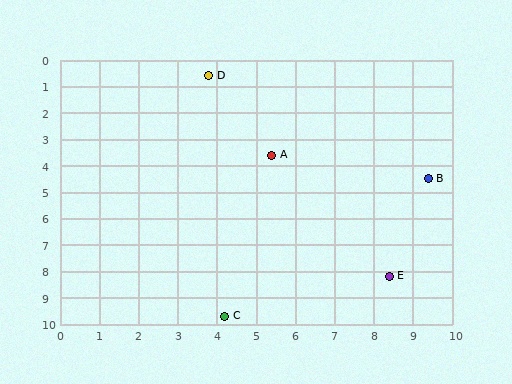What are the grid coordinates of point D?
Point D is at approximately (3.8, 0.6).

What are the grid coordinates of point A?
Point A is at approximately (5.4, 3.6).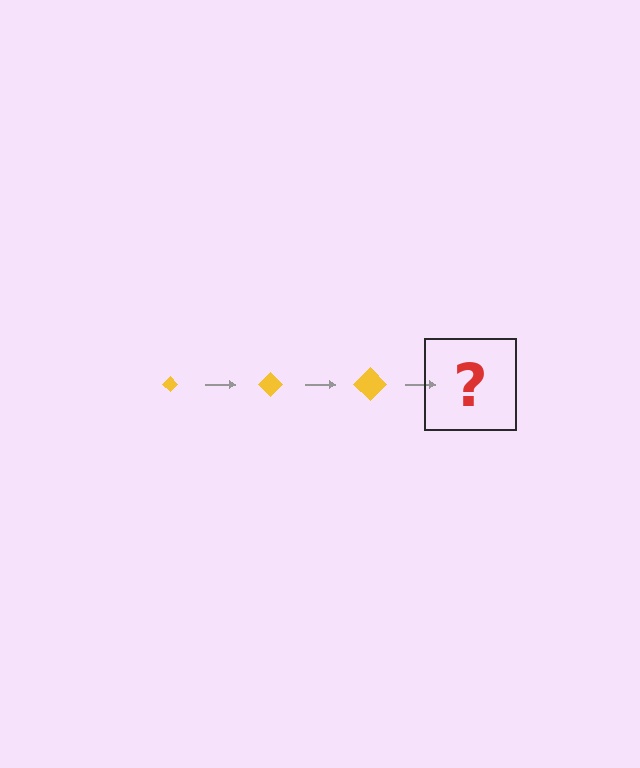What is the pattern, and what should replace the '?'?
The pattern is that the diamond gets progressively larger each step. The '?' should be a yellow diamond, larger than the previous one.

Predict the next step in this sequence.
The next step is a yellow diamond, larger than the previous one.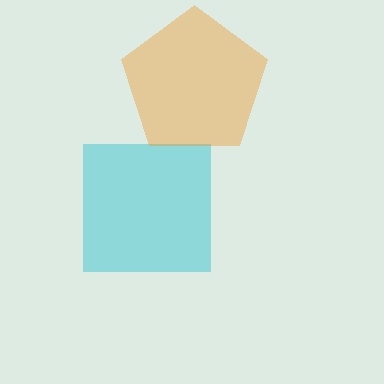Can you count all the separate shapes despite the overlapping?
Yes, there are 2 separate shapes.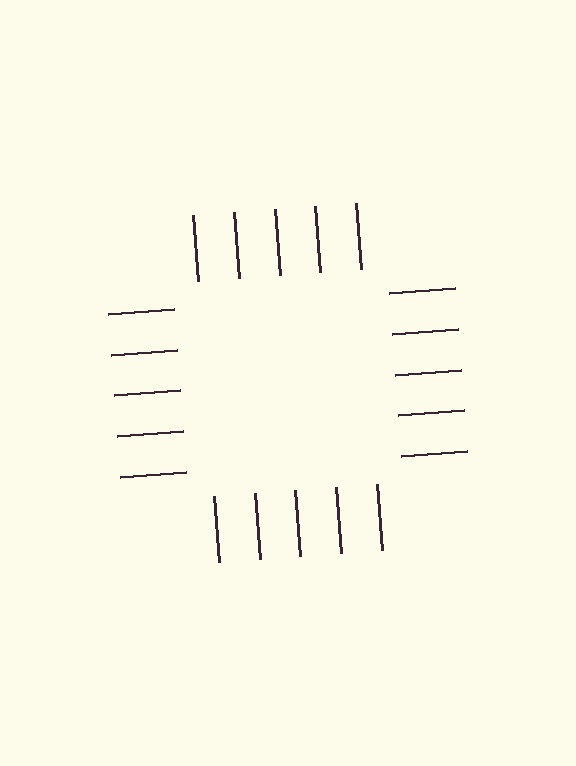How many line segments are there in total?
20 — 5 along each of the 4 edges.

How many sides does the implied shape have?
4 sides — the line-ends trace a square.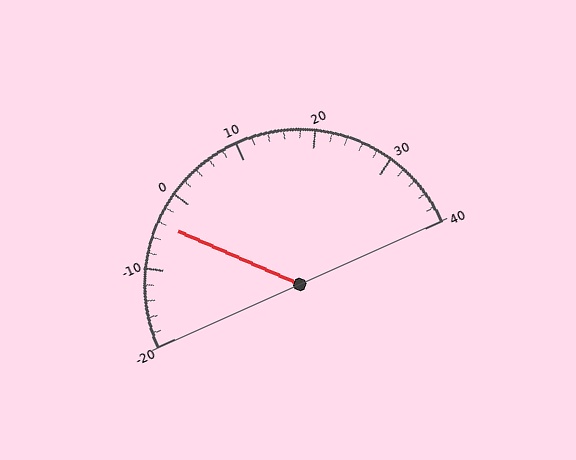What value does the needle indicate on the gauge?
The needle indicates approximately -4.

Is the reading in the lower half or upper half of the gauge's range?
The reading is in the lower half of the range (-20 to 40).